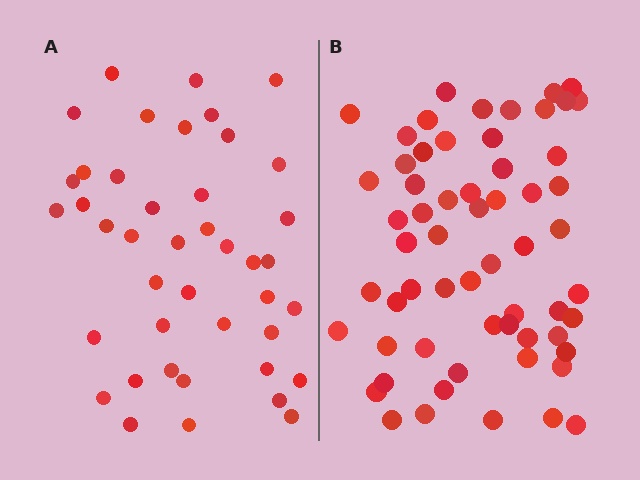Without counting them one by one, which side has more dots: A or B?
Region B (the right region) has more dots.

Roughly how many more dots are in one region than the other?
Region B has approximately 20 more dots than region A.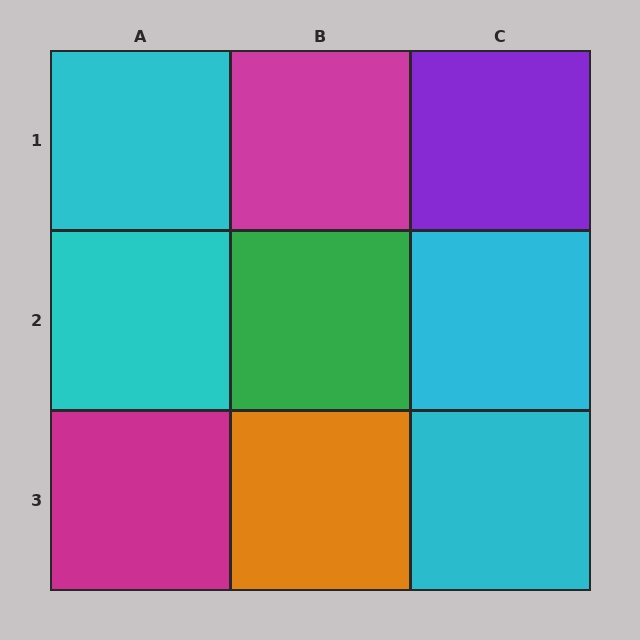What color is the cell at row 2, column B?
Green.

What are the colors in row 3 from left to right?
Magenta, orange, cyan.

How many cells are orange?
1 cell is orange.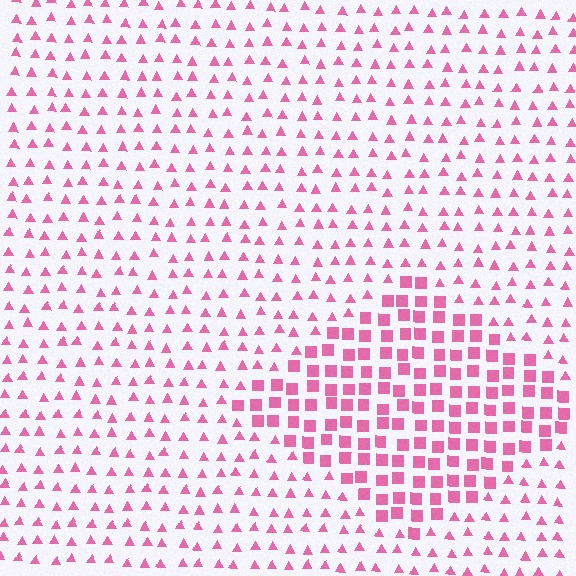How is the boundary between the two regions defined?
The boundary is defined by a change in element shape: squares inside vs. triangles outside. All elements share the same color and spacing.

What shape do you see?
I see a diamond.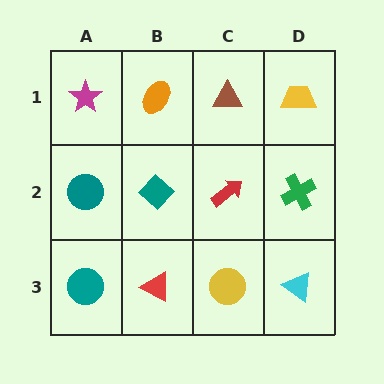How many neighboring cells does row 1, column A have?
2.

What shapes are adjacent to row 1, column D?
A green cross (row 2, column D), a brown triangle (row 1, column C).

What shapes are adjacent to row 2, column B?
An orange ellipse (row 1, column B), a red triangle (row 3, column B), a teal circle (row 2, column A), a red arrow (row 2, column C).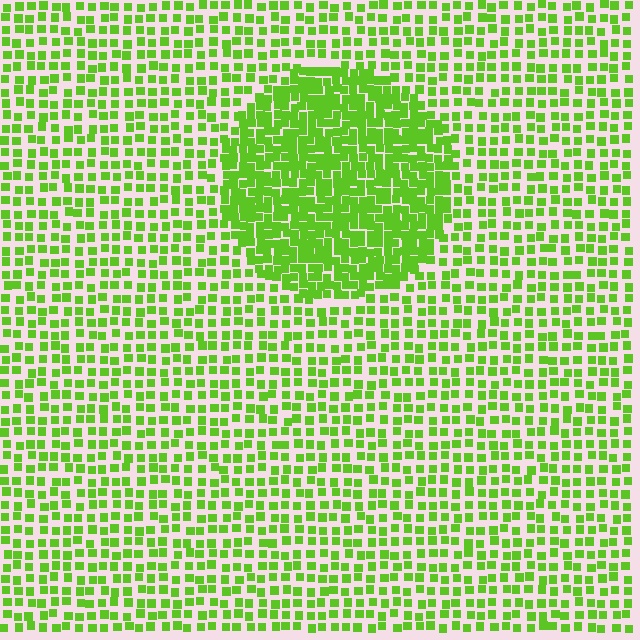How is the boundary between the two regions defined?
The boundary is defined by a change in element density (approximately 2.0x ratio). All elements are the same color, size, and shape.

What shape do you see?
I see a circle.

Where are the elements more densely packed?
The elements are more densely packed inside the circle boundary.